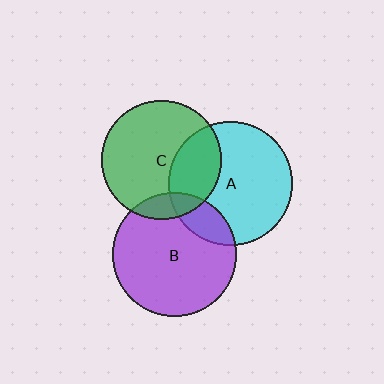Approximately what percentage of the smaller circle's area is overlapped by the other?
Approximately 10%.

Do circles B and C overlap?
Yes.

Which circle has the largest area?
Circle A (cyan).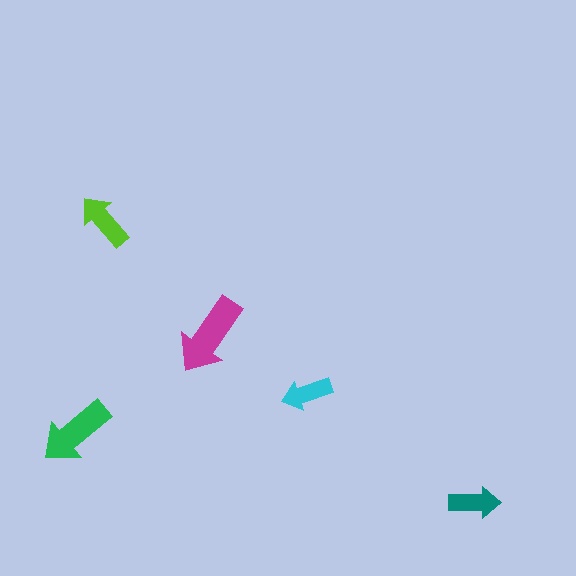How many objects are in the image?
There are 5 objects in the image.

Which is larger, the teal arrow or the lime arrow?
The lime one.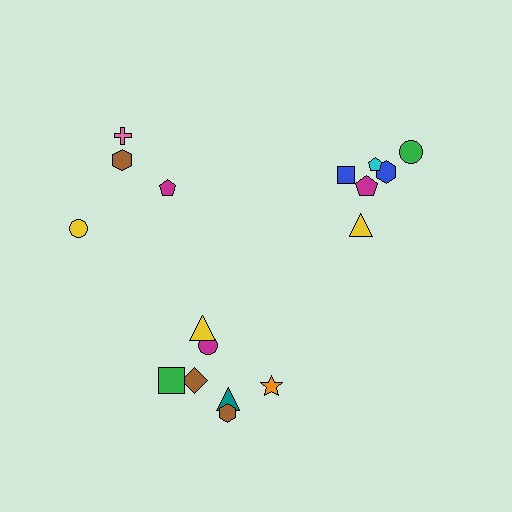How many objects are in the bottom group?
There are 7 objects.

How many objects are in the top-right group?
There are 6 objects.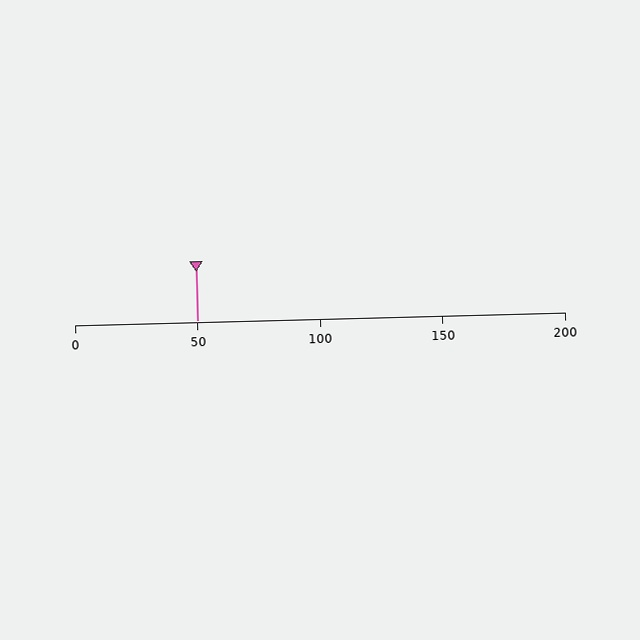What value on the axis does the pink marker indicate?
The marker indicates approximately 50.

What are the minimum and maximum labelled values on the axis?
The axis runs from 0 to 200.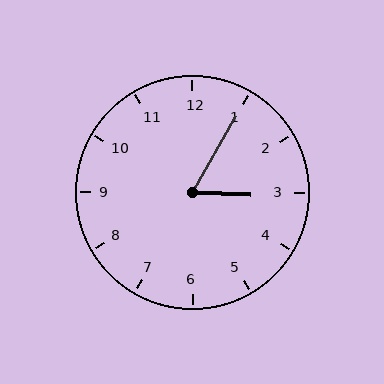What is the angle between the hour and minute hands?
Approximately 62 degrees.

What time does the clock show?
3:05.